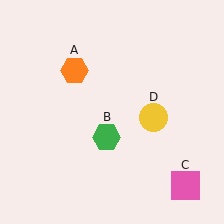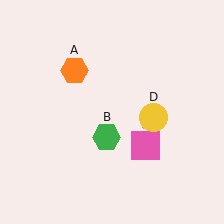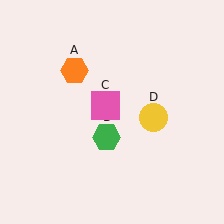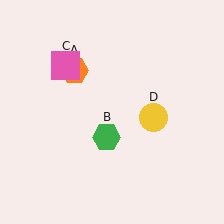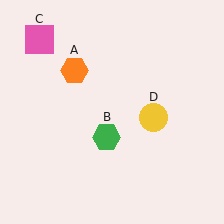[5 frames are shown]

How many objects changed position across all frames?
1 object changed position: pink square (object C).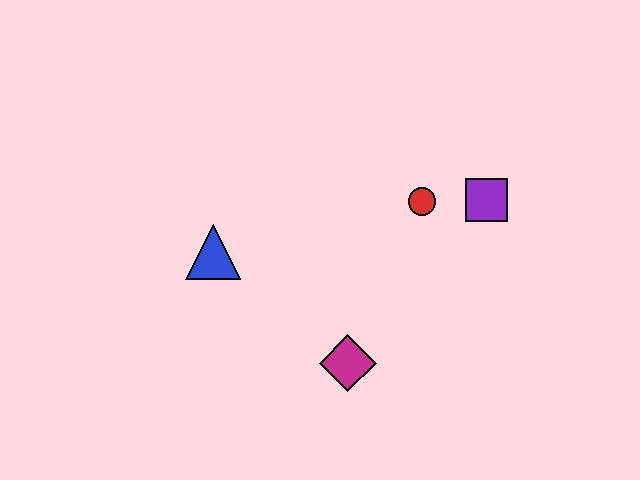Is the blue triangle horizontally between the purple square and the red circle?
No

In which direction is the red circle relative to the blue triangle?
The red circle is to the right of the blue triangle.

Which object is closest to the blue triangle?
The magenta diamond is closest to the blue triangle.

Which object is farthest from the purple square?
The blue triangle is farthest from the purple square.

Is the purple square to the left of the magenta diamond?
No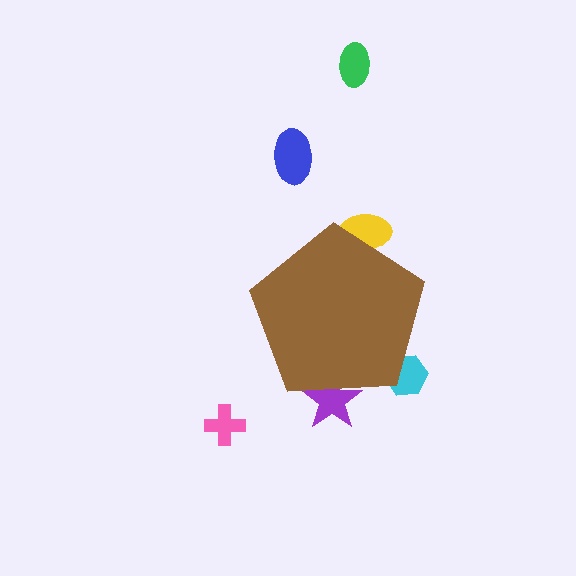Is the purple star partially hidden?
Yes, the purple star is partially hidden behind the brown pentagon.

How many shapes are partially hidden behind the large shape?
3 shapes are partially hidden.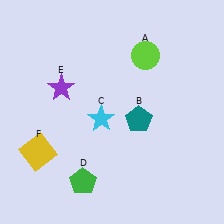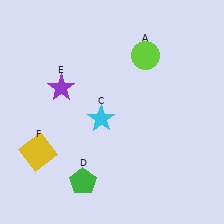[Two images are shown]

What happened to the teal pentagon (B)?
The teal pentagon (B) was removed in Image 2. It was in the bottom-right area of Image 1.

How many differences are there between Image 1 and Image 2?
There is 1 difference between the two images.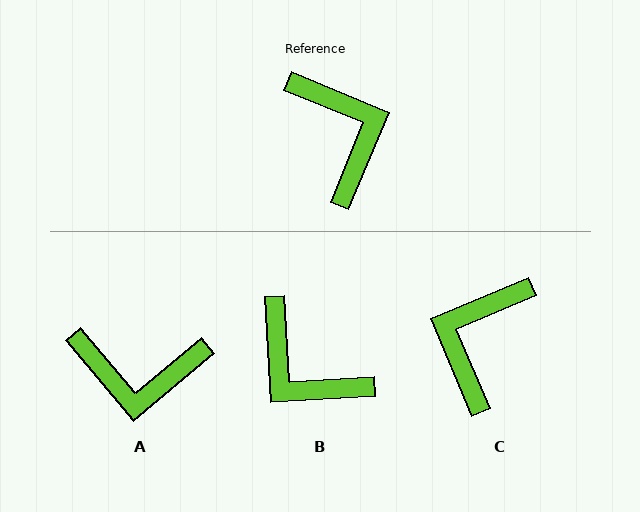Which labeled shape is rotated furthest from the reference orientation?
B, about 154 degrees away.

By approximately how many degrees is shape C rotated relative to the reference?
Approximately 135 degrees counter-clockwise.